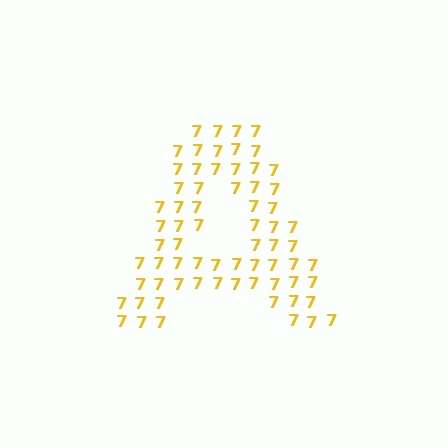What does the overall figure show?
The overall figure shows the letter A.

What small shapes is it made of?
It is made of small digit 7's.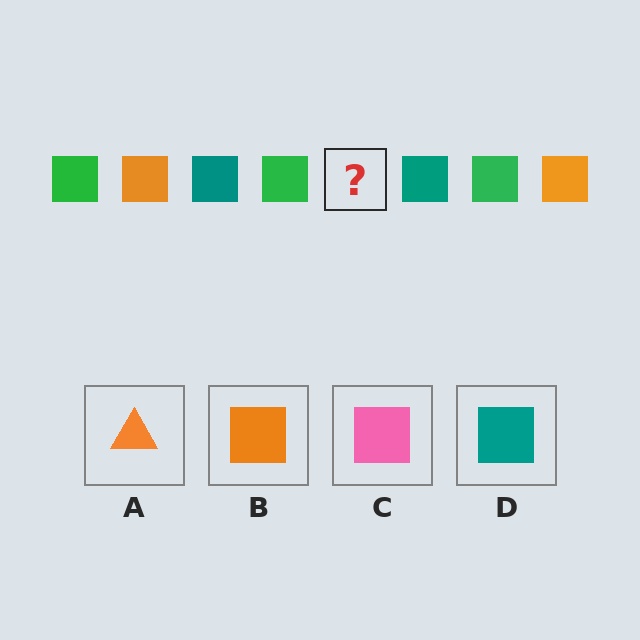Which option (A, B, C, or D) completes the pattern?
B.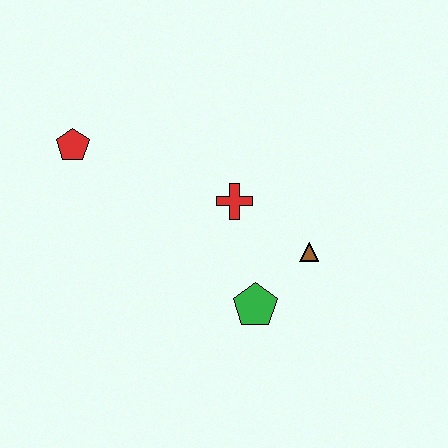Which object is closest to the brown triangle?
The green pentagon is closest to the brown triangle.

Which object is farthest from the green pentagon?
The red pentagon is farthest from the green pentagon.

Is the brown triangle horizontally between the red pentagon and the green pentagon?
No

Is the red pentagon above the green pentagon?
Yes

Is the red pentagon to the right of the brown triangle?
No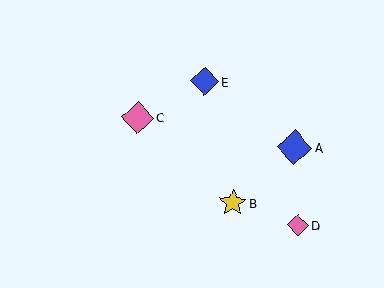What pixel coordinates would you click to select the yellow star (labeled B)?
Click at (233, 203) to select the yellow star B.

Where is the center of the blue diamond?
The center of the blue diamond is at (204, 81).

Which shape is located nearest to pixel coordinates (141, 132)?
The pink diamond (labeled C) at (138, 118) is nearest to that location.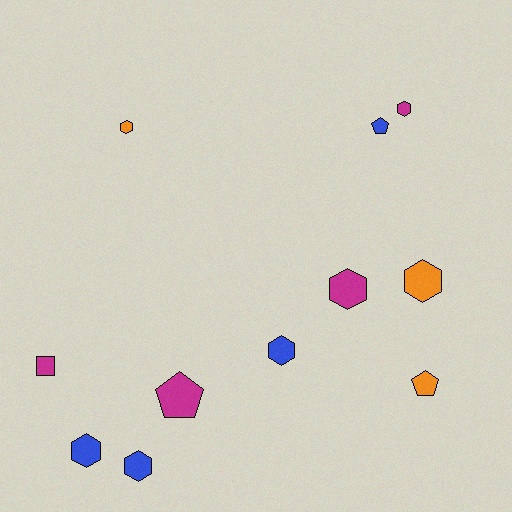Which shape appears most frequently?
Hexagon, with 7 objects.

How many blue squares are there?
There are no blue squares.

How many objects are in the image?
There are 11 objects.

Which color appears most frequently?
Magenta, with 4 objects.